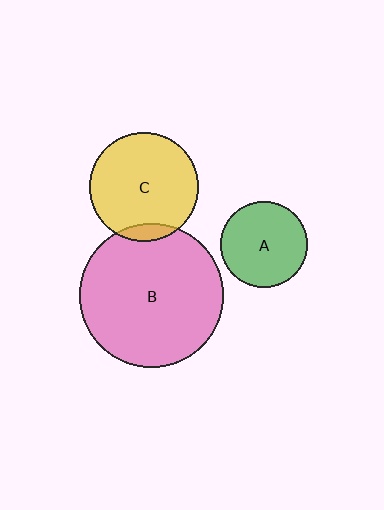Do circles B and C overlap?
Yes.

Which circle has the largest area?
Circle B (pink).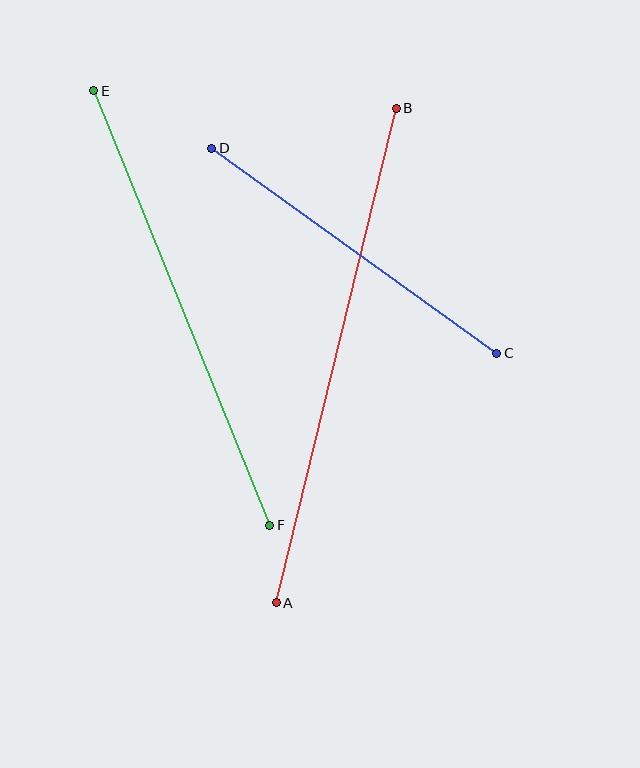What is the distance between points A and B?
The distance is approximately 509 pixels.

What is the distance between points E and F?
The distance is approximately 468 pixels.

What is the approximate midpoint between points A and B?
The midpoint is at approximately (336, 356) pixels.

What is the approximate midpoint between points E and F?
The midpoint is at approximately (182, 308) pixels.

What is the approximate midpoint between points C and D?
The midpoint is at approximately (354, 251) pixels.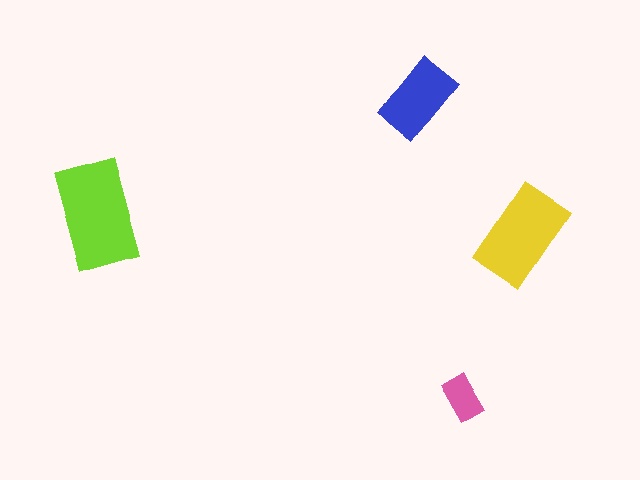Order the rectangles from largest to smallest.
the lime one, the yellow one, the blue one, the pink one.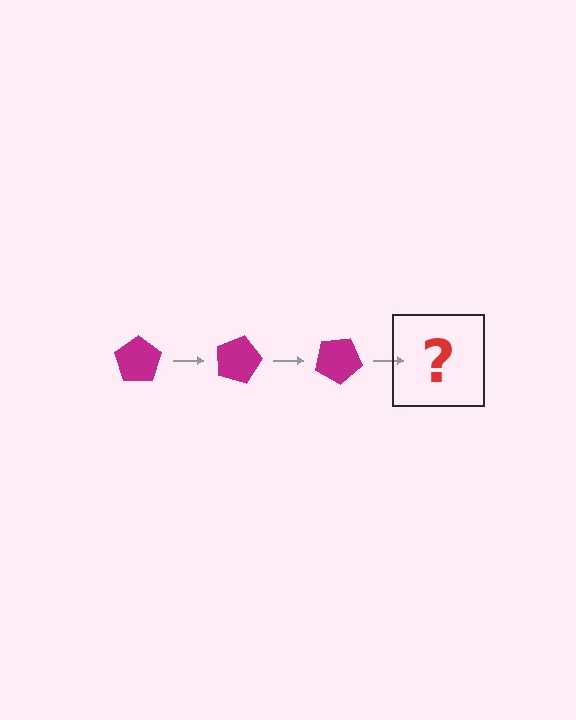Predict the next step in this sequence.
The next step is a magenta pentagon rotated 45 degrees.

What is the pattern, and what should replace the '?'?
The pattern is that the pentagon rotates 15 degrees each step. The '?' should be a magenta pentagon rotated 45 degrees.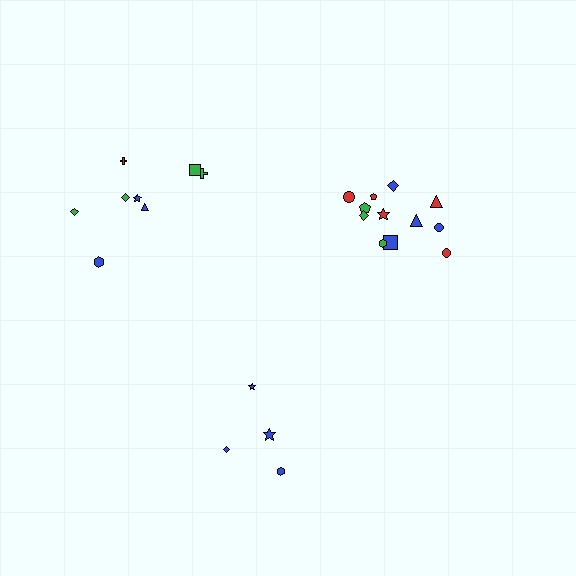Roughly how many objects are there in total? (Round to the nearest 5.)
Roughly 25 objects in total.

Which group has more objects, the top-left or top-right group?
The top-right group.